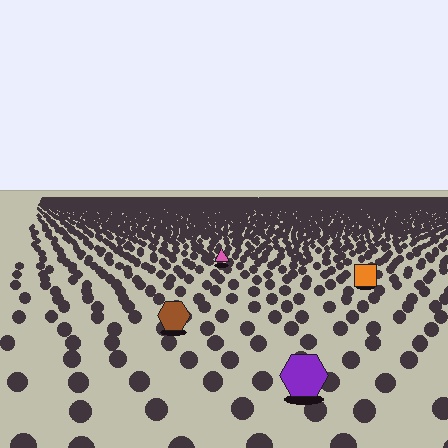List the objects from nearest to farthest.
From nearest to farthest: the purple hexagon, the brown hexagon, the orange square, the pink triangle.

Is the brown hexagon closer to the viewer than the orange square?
Yes. The brown hexagon is closer — you can tell from the texture gradient: the ground texture is coarser near it.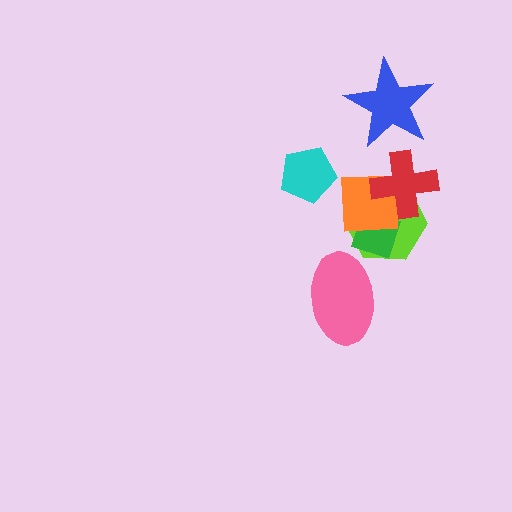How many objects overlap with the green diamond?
2 objects overlap with the green diamond.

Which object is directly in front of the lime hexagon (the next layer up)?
The green diamond is directly in front of the lime hexagon.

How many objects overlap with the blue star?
0 objects overlap with the blue star.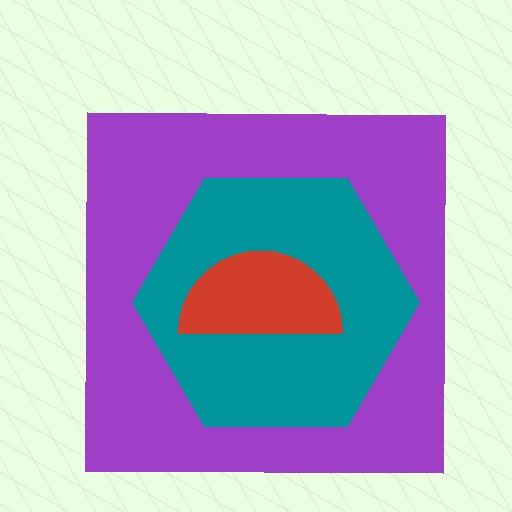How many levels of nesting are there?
3.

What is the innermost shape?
The red semicircle.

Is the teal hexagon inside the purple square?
Yes.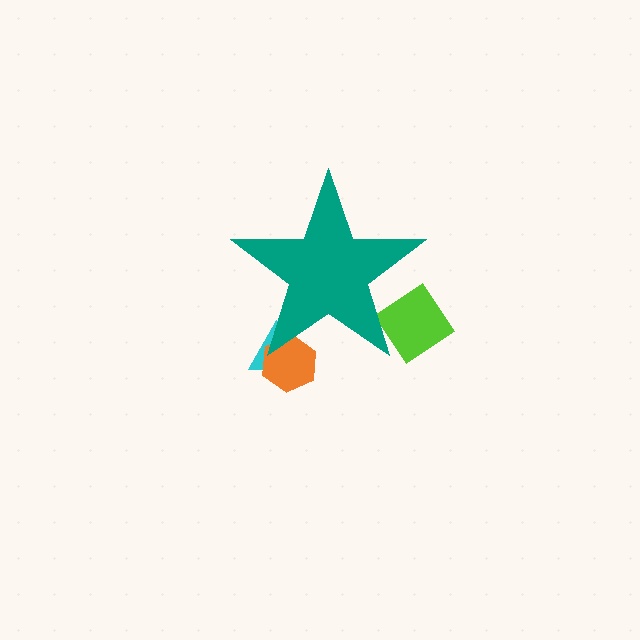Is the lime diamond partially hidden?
Yes, the lime diamond is partially hidden behind the teal star.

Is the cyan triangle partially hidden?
Yes, the cyan triangle is partially hidden behind the teal star.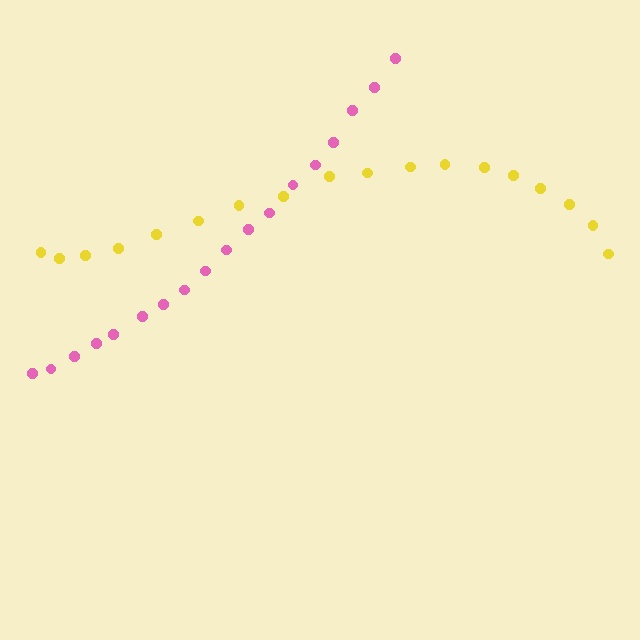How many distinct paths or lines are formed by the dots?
There are 2 distinct paths.